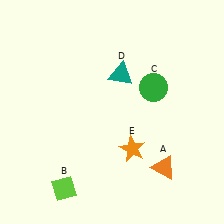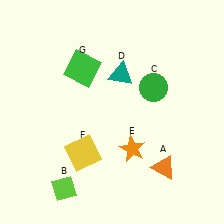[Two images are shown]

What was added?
A yellow square (F), a green square (G) were added in Image 2.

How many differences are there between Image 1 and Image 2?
There are 2 differences between the two images.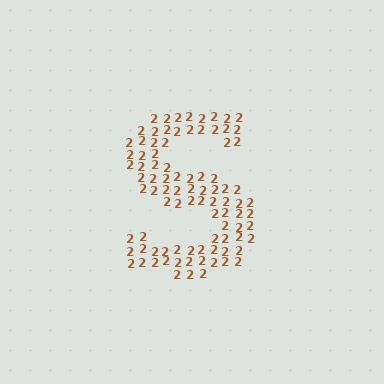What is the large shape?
The large shape is the letter S.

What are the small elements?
The small elements are digit 2's.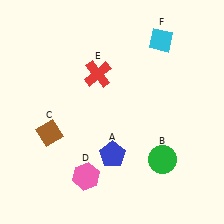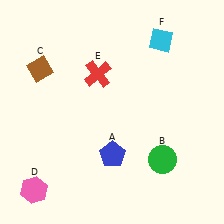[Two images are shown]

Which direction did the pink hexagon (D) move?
The pink hexagon (D) moved left.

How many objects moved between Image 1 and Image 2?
2 objects moved between the two images.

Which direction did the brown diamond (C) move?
The brown diamond (C) moved up.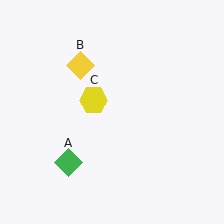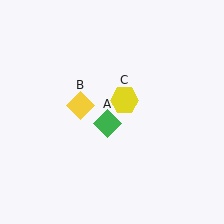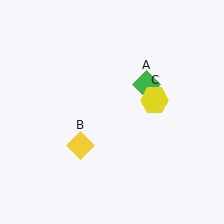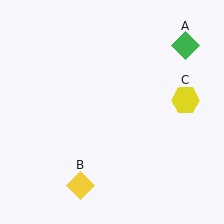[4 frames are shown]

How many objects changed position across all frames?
3 objects changed position: green diamond (object A), yellow diamond (object B), yellow hexagon (object C).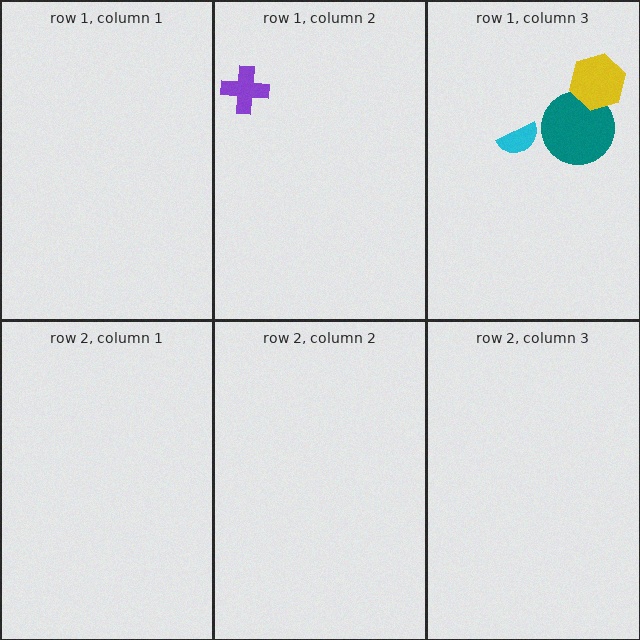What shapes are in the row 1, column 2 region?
The purple cross.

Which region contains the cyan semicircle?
The row 1, column 3 region.